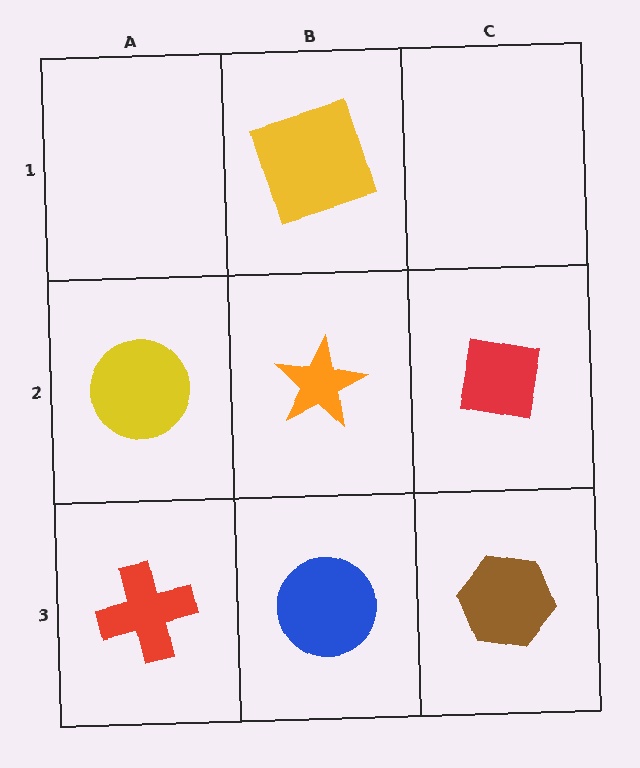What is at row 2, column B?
An orange star.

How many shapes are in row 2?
3 shapes.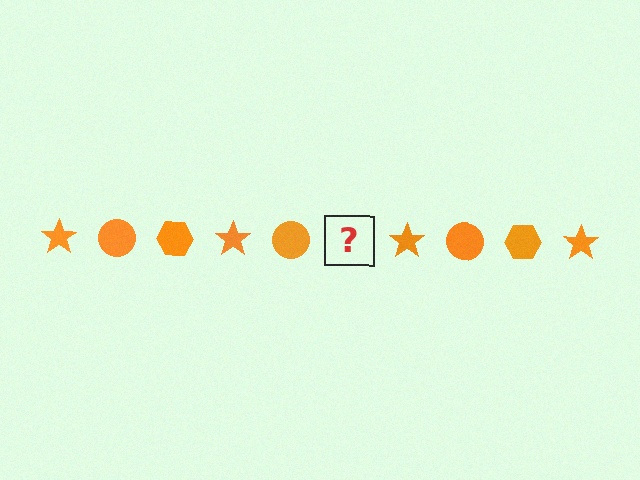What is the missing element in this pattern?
The missing element is an orange hexagon.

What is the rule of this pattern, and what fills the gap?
The rule is that the pattern cycles through star, circle, hexagon shapes in orange. The gap should be filled with an orange hexagon.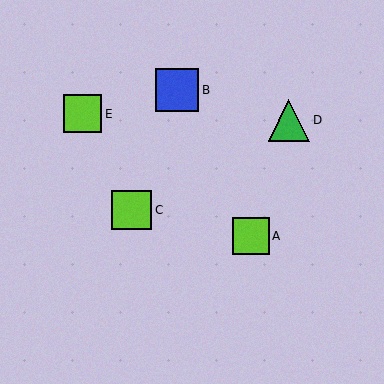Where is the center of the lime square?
The center of the lime square is at (132, 210).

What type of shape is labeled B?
Shape B is a blue square.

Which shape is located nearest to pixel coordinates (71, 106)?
The lime square (labeled E) at (83, 114) is nearest to that location.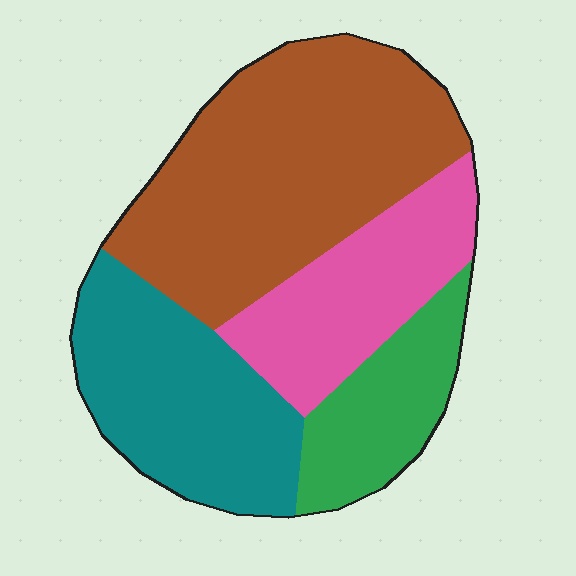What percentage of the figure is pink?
Pink takes up less than a quarter of the figure.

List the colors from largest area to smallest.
From largest to smallest: brown, teal, pink, green.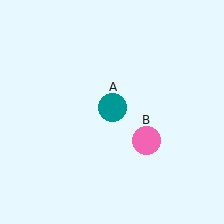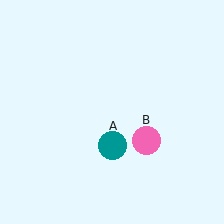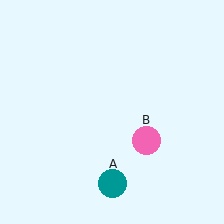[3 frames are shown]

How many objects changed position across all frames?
1 object changed position: teal circle (object A).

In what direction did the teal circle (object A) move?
The teal circle (object A) moved down.